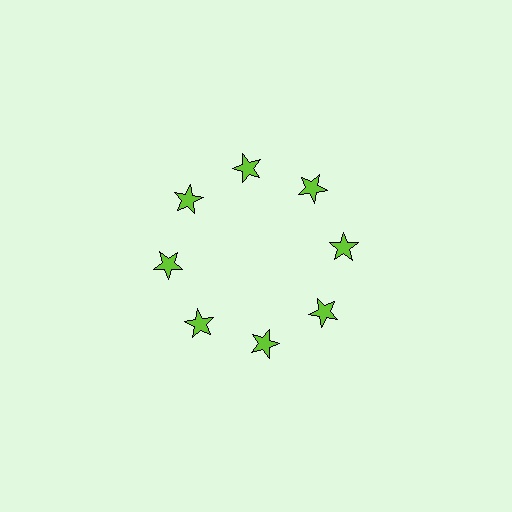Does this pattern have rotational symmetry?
Yes, this pattern has 8-fold rotational symmetry. It looks the same after rotating 45 degrees around the center.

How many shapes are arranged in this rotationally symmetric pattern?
There are 8 shapes, arranged in 8 groups of 1.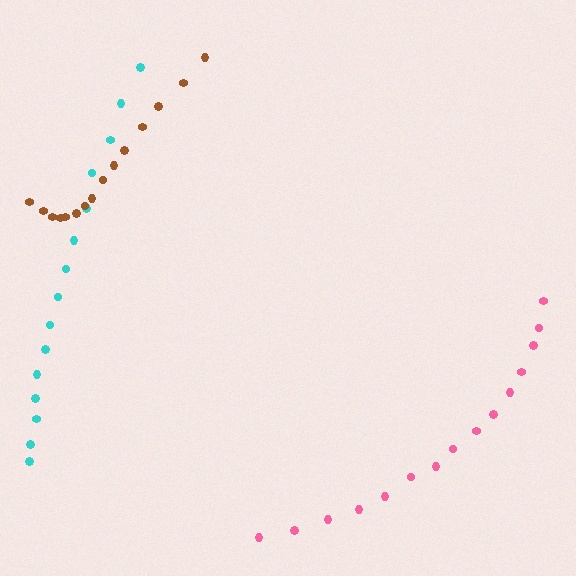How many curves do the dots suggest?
There are 3 distinct paths.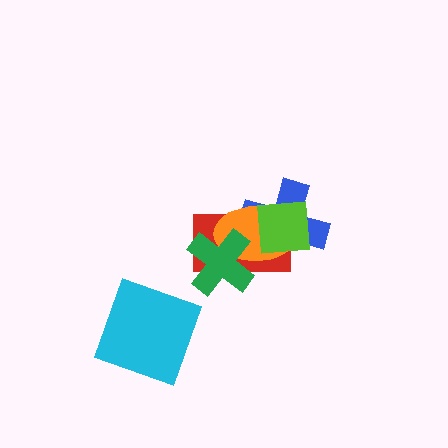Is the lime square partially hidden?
No, no other shape covers it.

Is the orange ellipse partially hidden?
Yes, it is partially covered by another shape.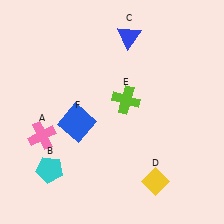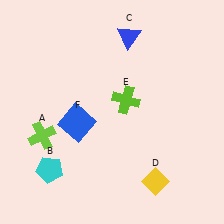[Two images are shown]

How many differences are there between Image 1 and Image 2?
There is 1 difference between the two images.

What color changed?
The cross (A) changed from pink in Image 1 to lime in Image 2.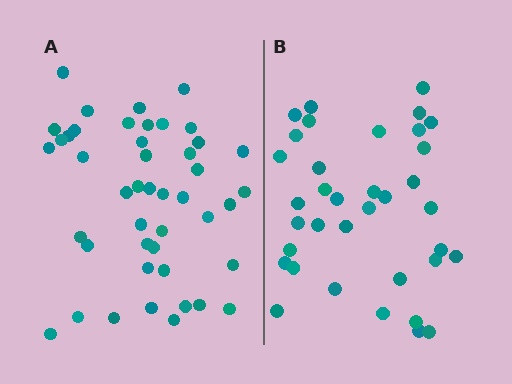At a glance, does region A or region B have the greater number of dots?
Region A (the left region) has more dots.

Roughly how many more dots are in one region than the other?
Region A has roughly 8 or so more dots than region B.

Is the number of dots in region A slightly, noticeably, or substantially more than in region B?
Region A has noticeably more, but not dramatically so. The ratio is roughly 1.2 to 1.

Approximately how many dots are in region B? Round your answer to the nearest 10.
About 40 dots. (The exact count is 36, which rounds to 40.)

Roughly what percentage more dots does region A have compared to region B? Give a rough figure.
About 25% more.